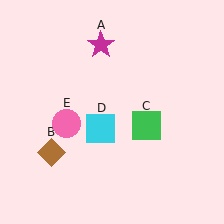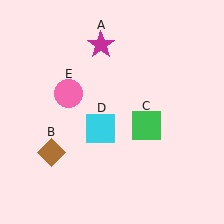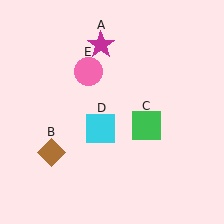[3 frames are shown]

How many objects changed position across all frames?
1 object changed position: pink circle (object E).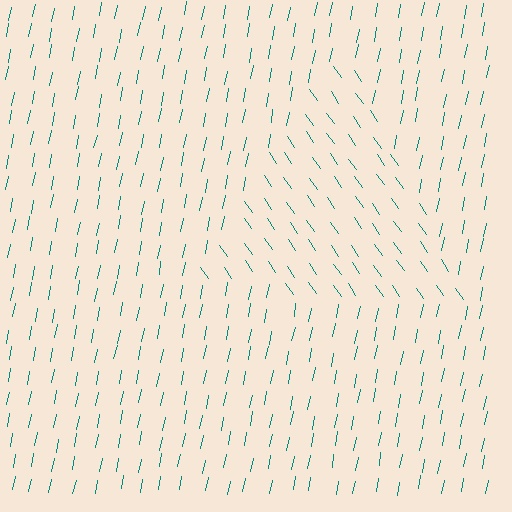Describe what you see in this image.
The image is filled with small teal line segments. A triangle region in the image has lines oriented differently from the surrounding lines, creating a visible texture boundary.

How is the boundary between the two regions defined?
The boundary is defined purely by a change in line orientation (approximately 45 degrees difference). All lines are the same color and thickness.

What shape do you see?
I see a triangle.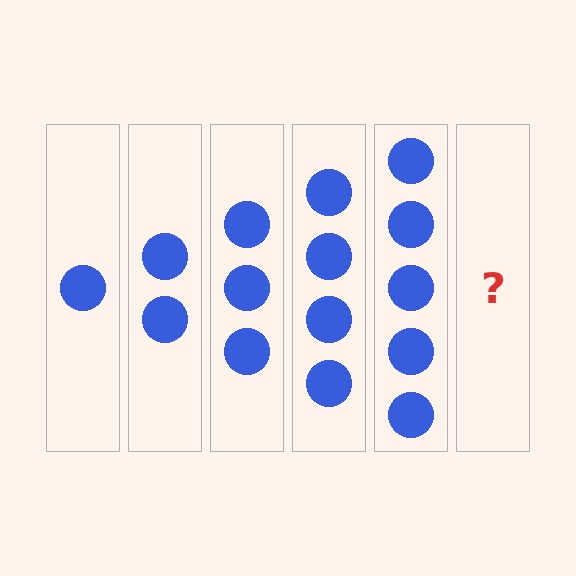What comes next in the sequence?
The next element should be 6 circles.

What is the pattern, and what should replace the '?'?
The pattern is that each step adds one more circle. The '?' should be 6 circles.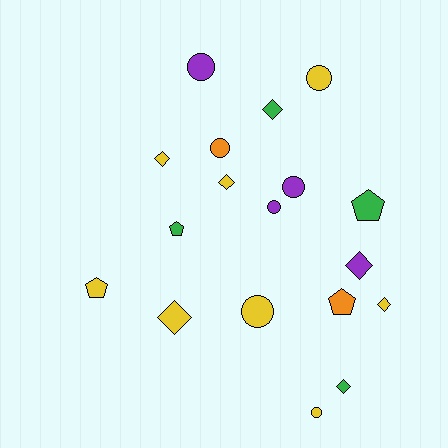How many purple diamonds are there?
There is 1 purple diamond.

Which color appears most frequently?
Yellow, with 8 objects.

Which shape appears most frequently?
Diamond, with 7 objects.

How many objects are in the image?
There are 18 objects.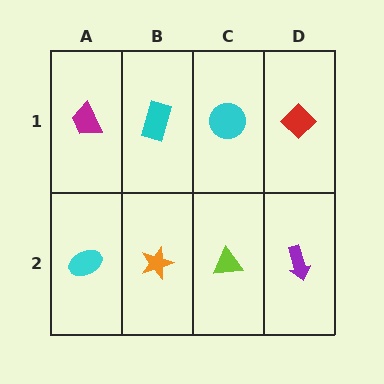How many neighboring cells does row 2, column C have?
3.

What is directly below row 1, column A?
A cyan ellipse.